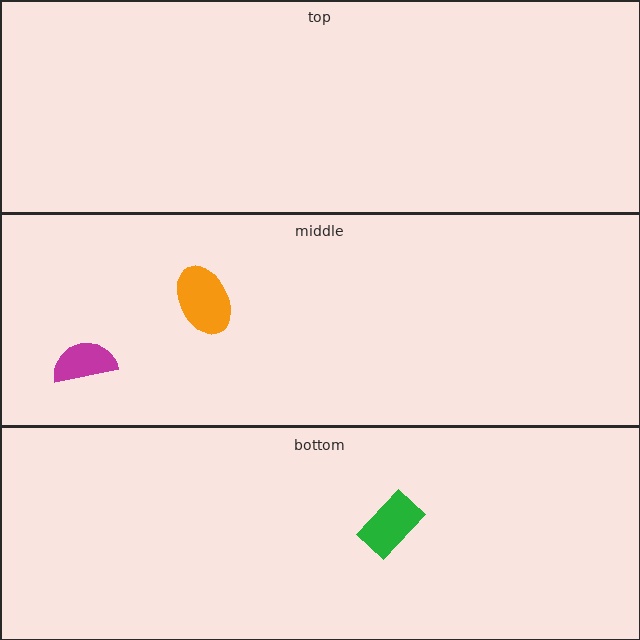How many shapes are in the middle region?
2.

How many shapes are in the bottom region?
1.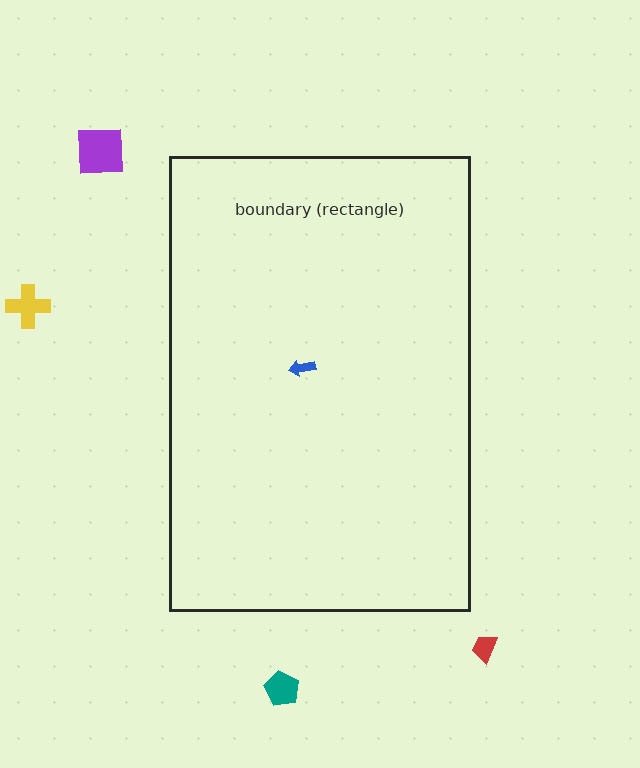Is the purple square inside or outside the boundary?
Outside.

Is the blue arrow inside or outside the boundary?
Inside.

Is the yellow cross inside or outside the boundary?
Outside.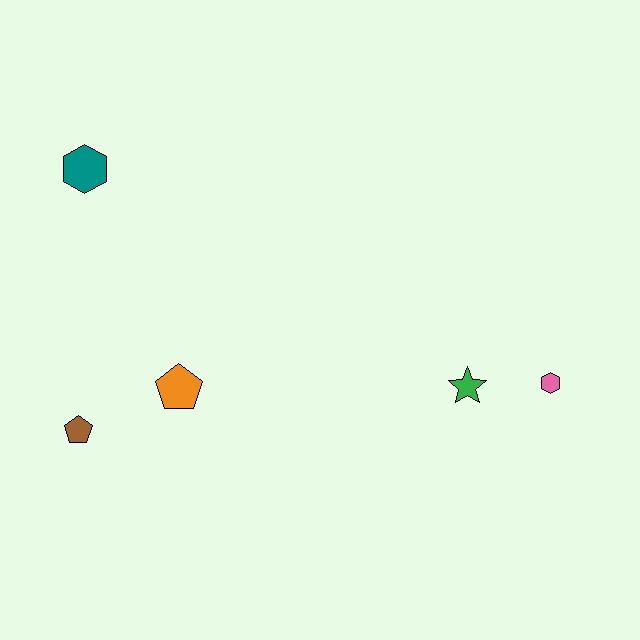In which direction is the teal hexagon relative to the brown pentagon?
The teal hexagon is above the brown pentagon.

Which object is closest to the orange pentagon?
The brown pentagon is closest to the orange pentagon.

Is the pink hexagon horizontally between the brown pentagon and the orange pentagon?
No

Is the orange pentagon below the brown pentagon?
No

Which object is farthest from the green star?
The teal hexagon is farthest from the green star.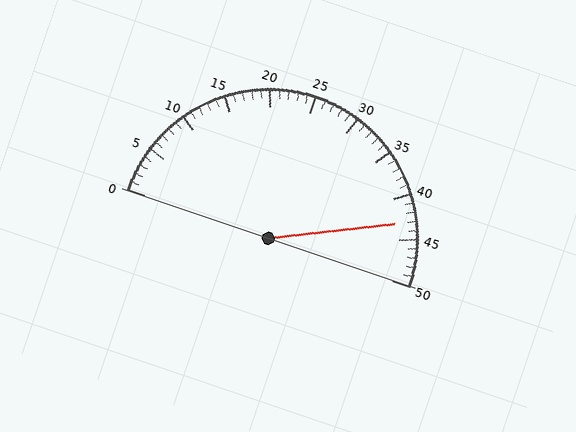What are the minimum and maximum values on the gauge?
The gauge ranges from 0 to 50.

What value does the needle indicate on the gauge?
The needle indicates approximately 43.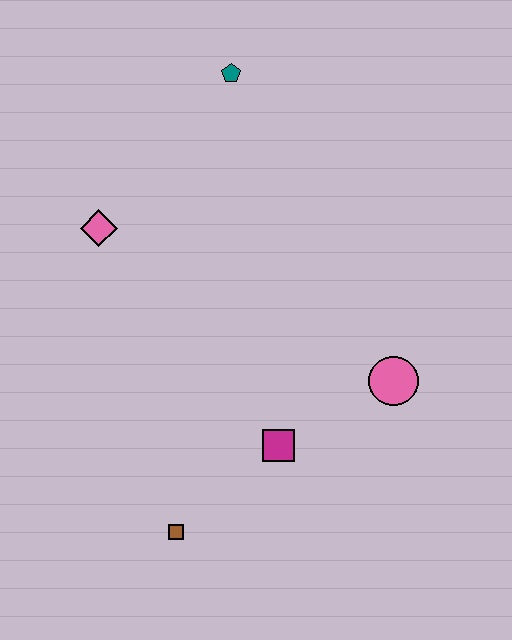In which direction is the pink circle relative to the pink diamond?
The pink circle is to the right of the pink diamond.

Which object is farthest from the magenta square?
The teal pentagon is farthest from the magenta square.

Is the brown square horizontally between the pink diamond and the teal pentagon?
Yes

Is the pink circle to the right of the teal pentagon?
Yes